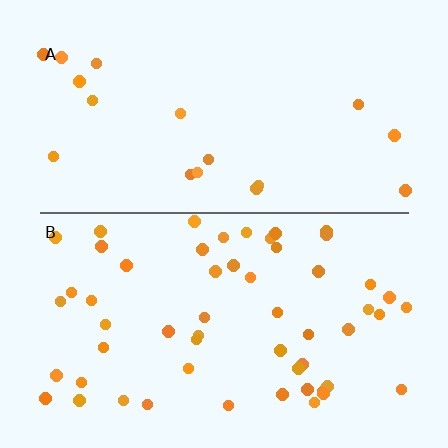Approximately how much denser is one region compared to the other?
Approximately 3.1× — region B over region A.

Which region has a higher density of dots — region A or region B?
B (the bottom).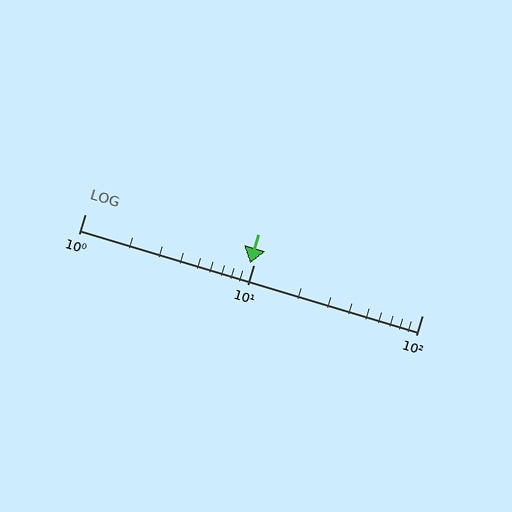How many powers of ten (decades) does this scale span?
The scale spans 2 decades, from 1 to 100.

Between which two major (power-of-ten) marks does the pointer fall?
The pointer is between 1 and 10.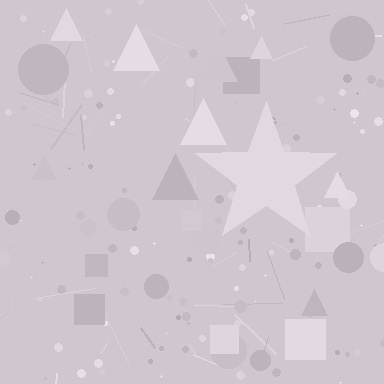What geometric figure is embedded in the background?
A star is embedded in the background.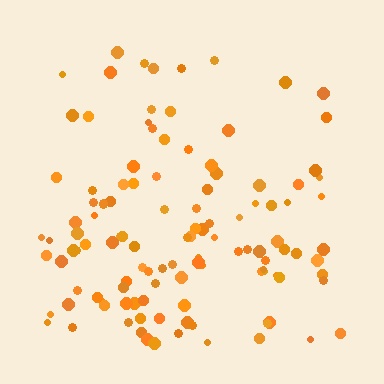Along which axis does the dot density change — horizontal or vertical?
Vertical.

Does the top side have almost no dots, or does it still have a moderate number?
Still a moderate number, just noticeably fewer than the bottom.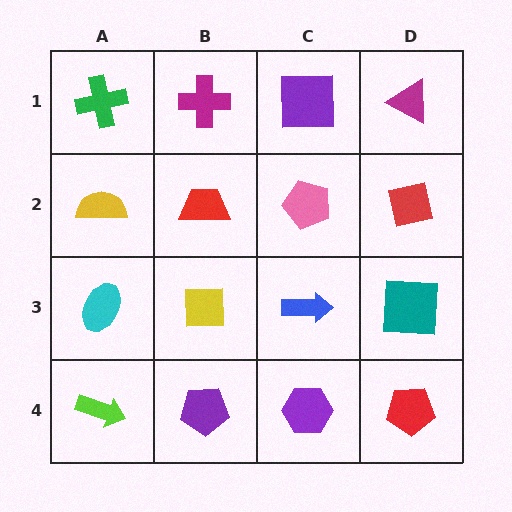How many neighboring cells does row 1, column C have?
3.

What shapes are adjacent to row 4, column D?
A teal square (row 3, column D), a purple hexagon (row 4, column C).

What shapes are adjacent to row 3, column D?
A red square (row 2, column D), a red pentagon (row 4, column D), a blue arrow (row 3, column C).